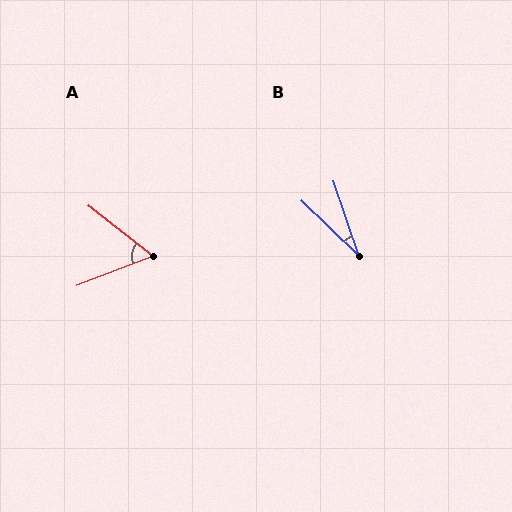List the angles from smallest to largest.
B (28°), A (59°).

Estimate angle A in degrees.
Approximately 59 degrees.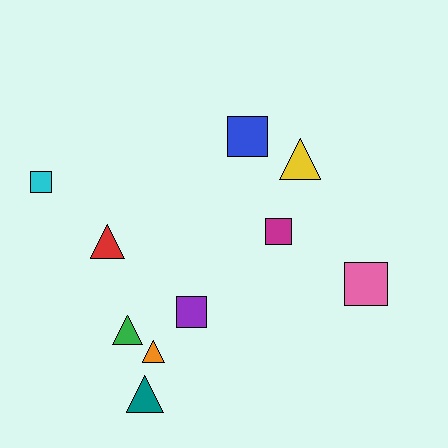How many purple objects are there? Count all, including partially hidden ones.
There is 1 purple object.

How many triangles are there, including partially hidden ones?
There are 5 triangles.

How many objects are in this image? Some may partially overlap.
There are 10 objects.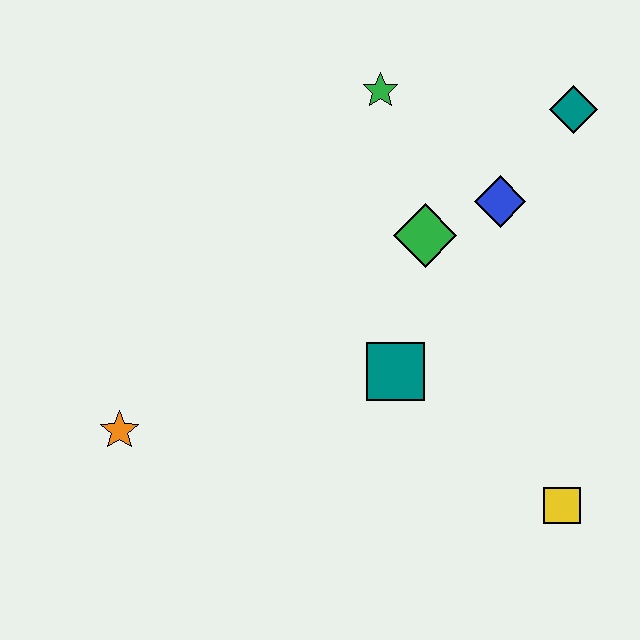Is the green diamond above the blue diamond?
No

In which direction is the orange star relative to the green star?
The orange star is below the green star.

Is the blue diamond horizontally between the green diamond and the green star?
No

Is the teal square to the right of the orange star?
Yes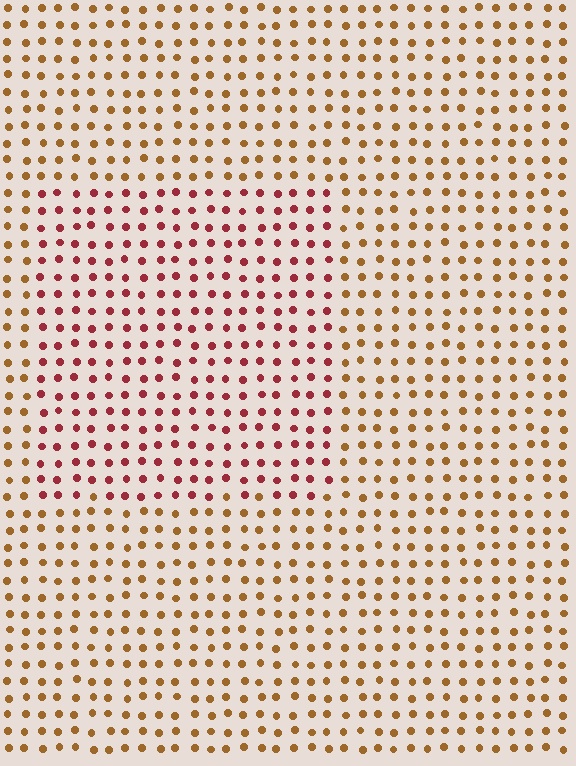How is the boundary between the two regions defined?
The boundary is defined purely by a slight shift in hue (about 42 degrees). Spacing, size, and orientation are identical on both sides.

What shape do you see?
I see a rectangle.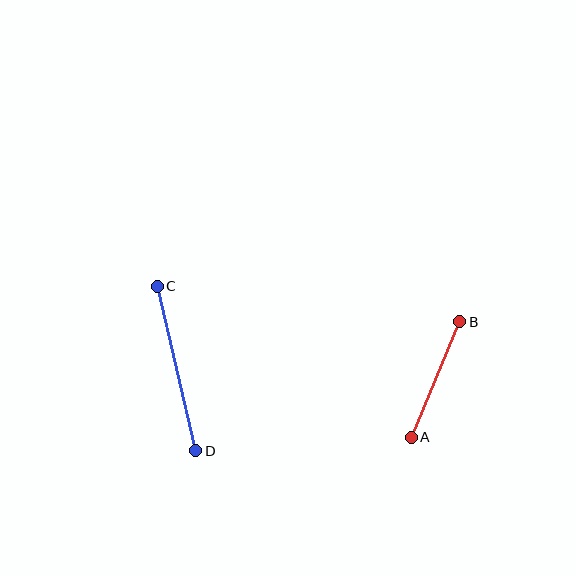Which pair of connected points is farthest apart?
Points C and D are farthest apart.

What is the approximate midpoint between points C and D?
The midpoint is at approximately (176, 368) pixels.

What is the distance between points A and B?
The distance is approximately 125 pixels.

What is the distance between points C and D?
The distance is approximately 169 pixels.